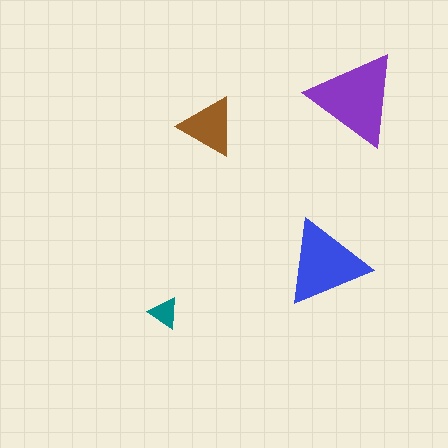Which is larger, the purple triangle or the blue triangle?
The purple one.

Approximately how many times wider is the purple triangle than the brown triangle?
About 1.5 times wider.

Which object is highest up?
The purple triangle is topmost.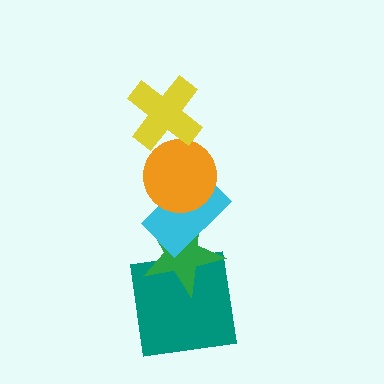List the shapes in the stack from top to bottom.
From top to bottom: the yellow cross, the orange circle, the cyan rectangle, the green star, the teal square.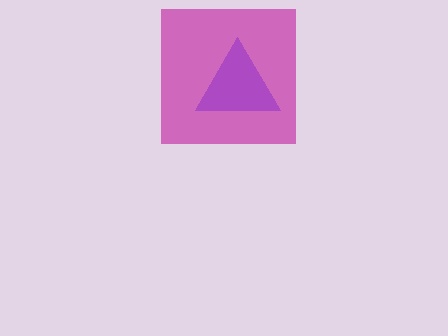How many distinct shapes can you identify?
There are 2 distinct shapes: a magenta square, a purple triangle.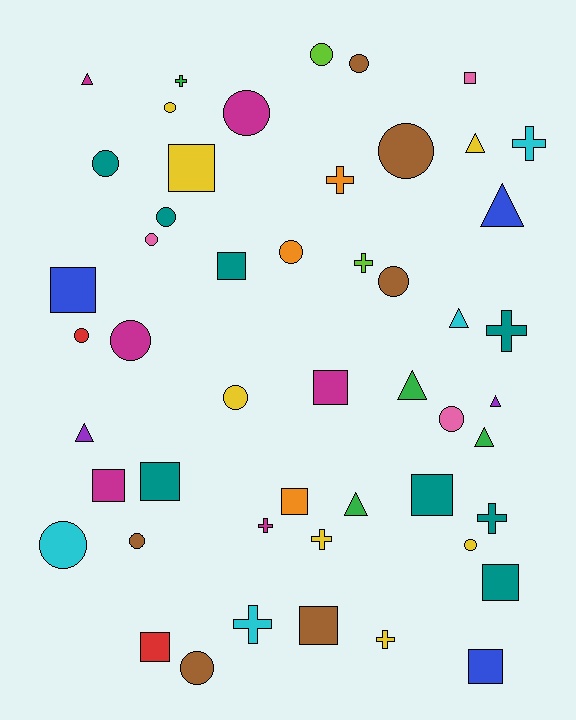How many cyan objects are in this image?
There are 4 cyan objects.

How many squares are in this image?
There are 13 squares.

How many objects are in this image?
There are 50 objects.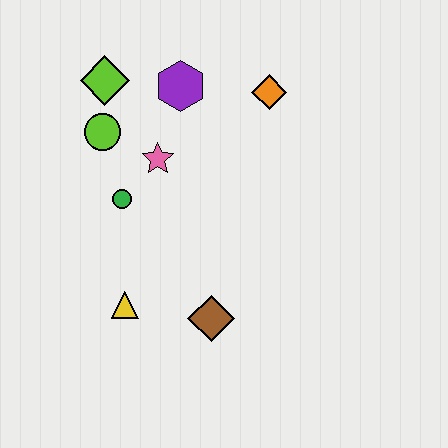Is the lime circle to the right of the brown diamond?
No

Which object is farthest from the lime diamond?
The brown diamond is farthest from the lime diamond.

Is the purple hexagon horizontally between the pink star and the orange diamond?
Yes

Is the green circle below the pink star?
Yes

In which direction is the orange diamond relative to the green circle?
The orange diamond is to the right of the green circle.